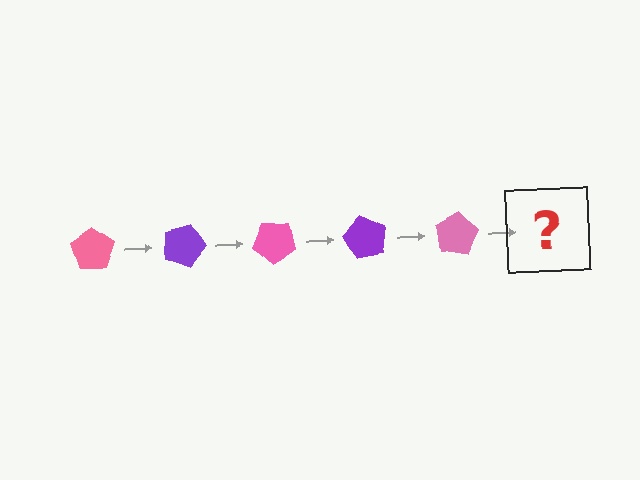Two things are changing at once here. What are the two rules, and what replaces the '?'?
The two rules are that it rotates 20 degrees each step and the color cycles through pink and purple. The '?' should be a purple pentagon, rotated 100 degrees from the start.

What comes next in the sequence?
The next element should be a purple pentagon, rotated 100 degrees from the start.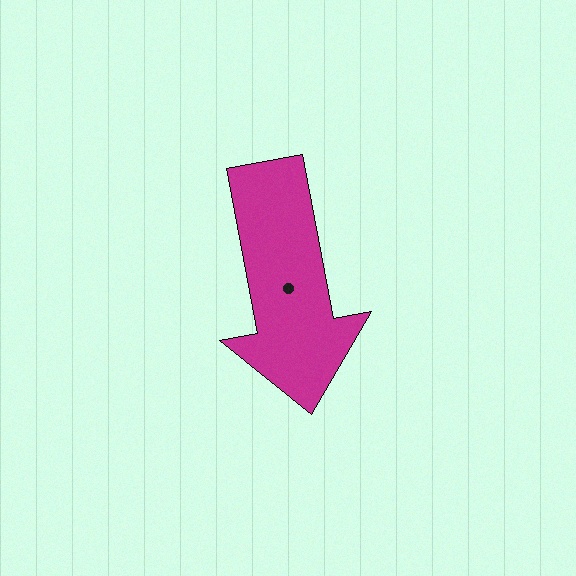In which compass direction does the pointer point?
South.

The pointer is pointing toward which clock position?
Roughly 6 o'clock.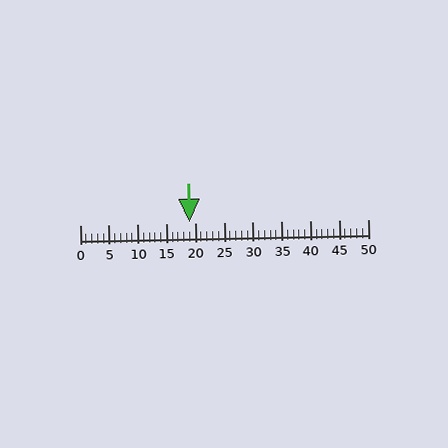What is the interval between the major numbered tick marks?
The major tick marks are spaced 5 units apart.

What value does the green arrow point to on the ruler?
The green arrow points to approximately 19.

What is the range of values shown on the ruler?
The ruler shows values from 0 to 50.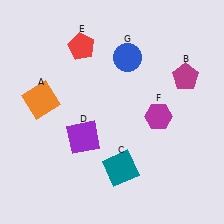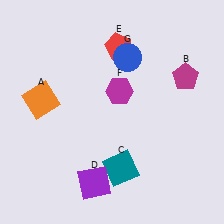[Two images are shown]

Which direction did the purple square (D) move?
The purple square (D) moved down.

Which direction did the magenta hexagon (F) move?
The magenta hexagon (F) moved left.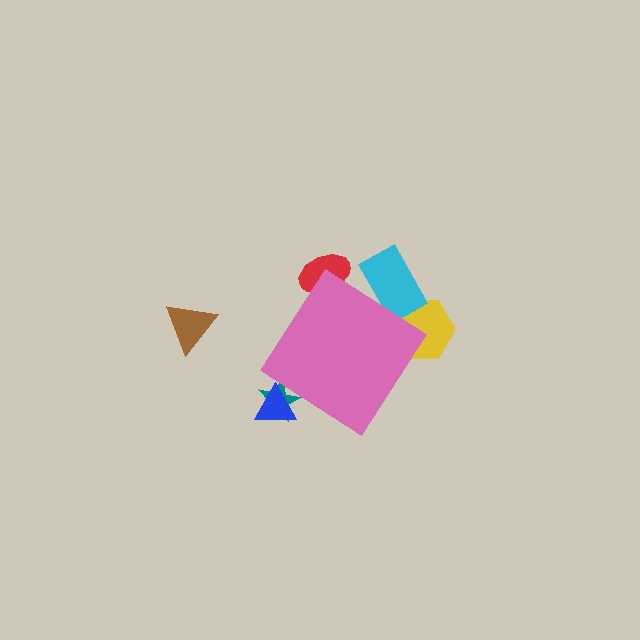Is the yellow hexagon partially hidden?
Yes, the yellow hexagon is partially hidden behind the pink diamond.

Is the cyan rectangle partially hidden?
Yes, the cyan rectangle is partially hidden behind the pink diamond.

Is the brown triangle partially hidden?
No, the brown triangle is fully visible.